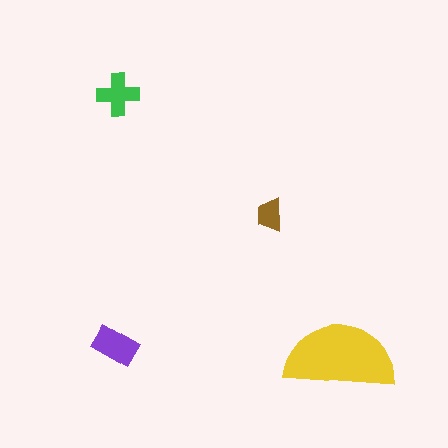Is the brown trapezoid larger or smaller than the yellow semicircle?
Smaller.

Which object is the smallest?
The brown trapezoid.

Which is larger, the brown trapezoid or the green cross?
The green cross.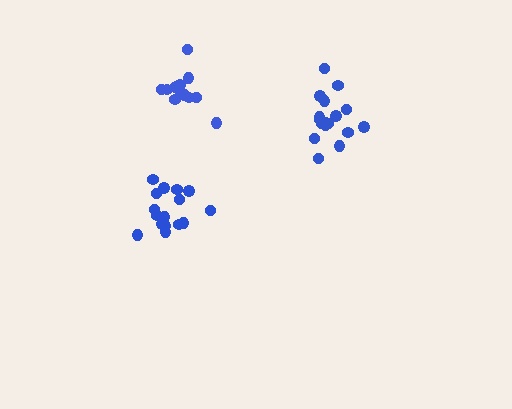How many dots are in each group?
Group 1: 16 dots, Group 2: 14 dots, Group 3: 17 dots (47 total).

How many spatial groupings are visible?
There are 3 spatial groupings.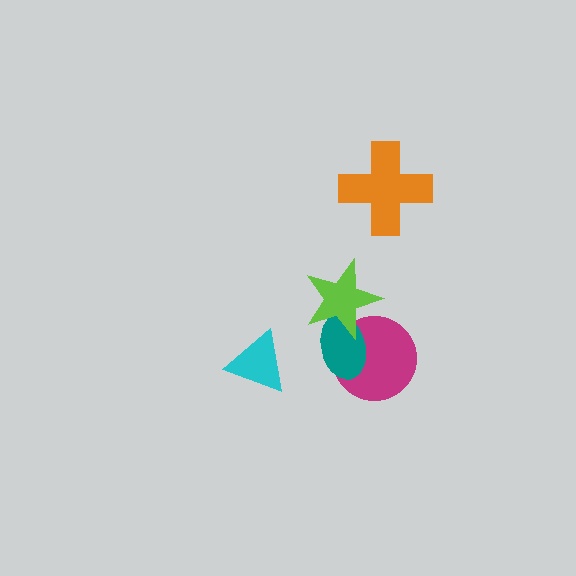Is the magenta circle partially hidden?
Yes, it is partially covered by another shape.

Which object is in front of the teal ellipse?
The lime star is in front of the teal ellipse.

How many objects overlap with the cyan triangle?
0 objects overlap with the cyan triangle.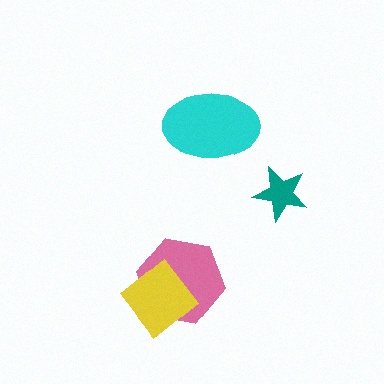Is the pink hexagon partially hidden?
Yes, it is partially covered by another shape.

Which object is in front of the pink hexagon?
The yellow diamond is in front of the pink hexagon.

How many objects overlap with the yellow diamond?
1 object overlaps with the yellow diamond.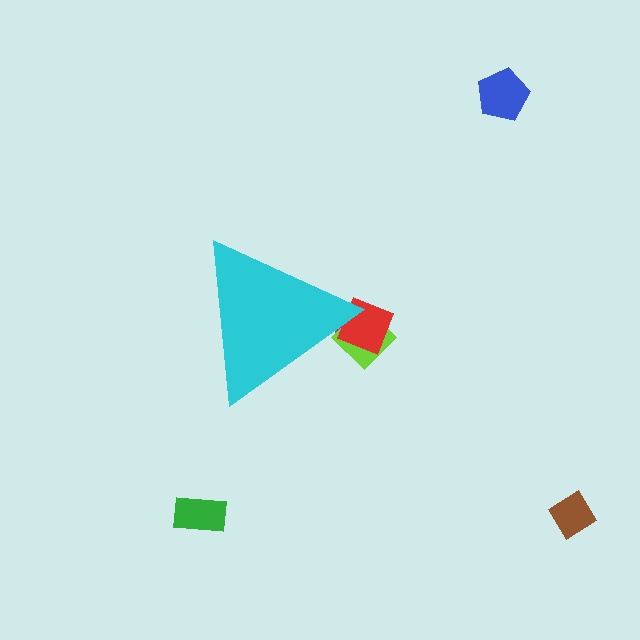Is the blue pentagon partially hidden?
No, the blue pentagon is fully visible.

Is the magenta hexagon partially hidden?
Yes, the magenta hexagon is partially hidden behind the cyan triangle.